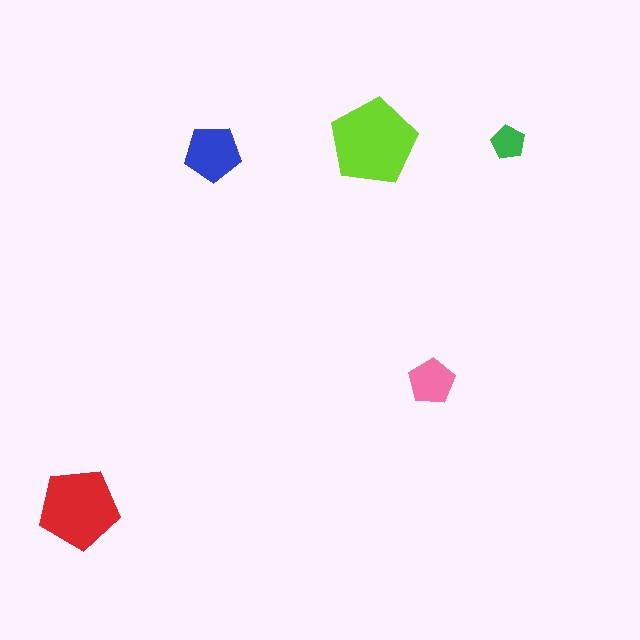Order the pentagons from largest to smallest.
the lime one, the red one, the blue one, the pink one, the green one.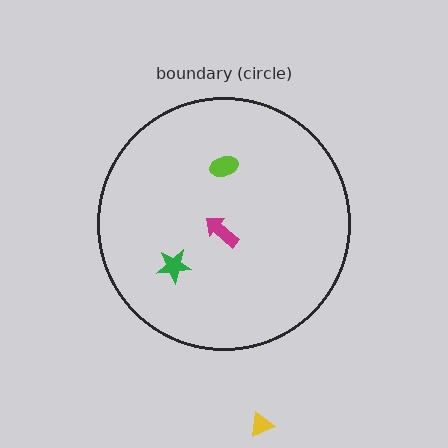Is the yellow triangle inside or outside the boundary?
Outside.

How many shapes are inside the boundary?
3 inside, 1 outside.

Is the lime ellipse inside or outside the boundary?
Inside.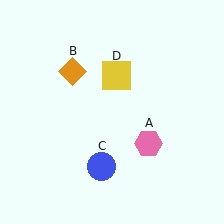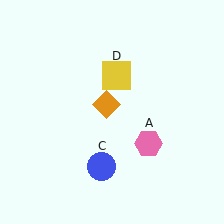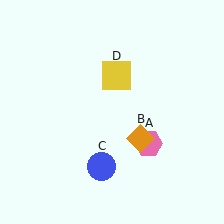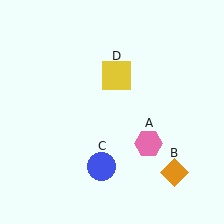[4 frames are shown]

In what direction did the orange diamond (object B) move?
The orange diamond (object B) moved down and to the right.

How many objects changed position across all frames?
1 object changed position: orange diamond (object B).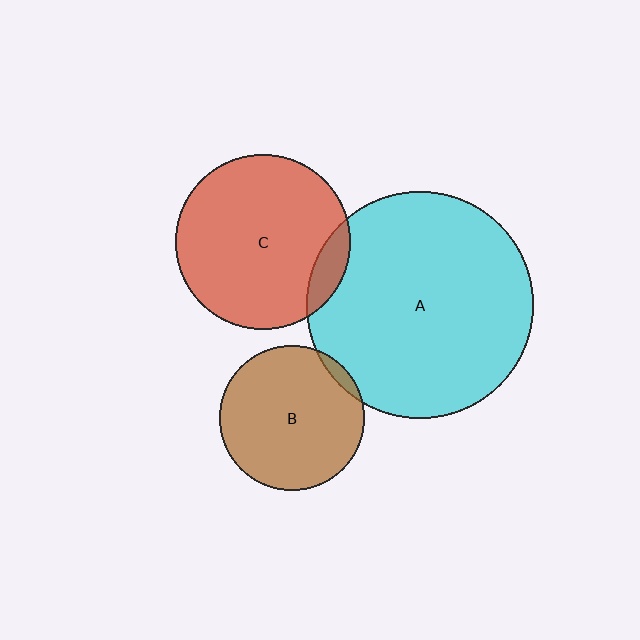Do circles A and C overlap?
Yes.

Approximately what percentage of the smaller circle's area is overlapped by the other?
Approximately 10%.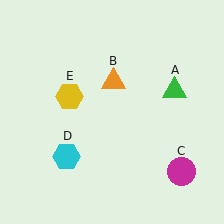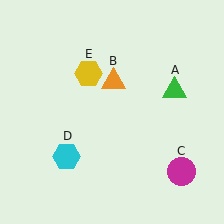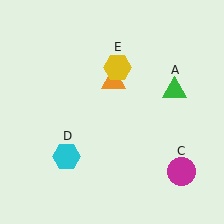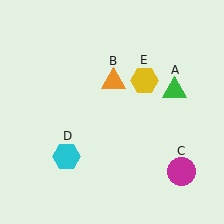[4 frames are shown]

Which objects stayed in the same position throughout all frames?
Green triangle (object A) and orange triangle (object B) and magenta circle (object C) and cyan hexagon (object D) remained stationary.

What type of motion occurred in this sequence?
The yellow hexagon (object E) rotated clockwise around the center of the scene.